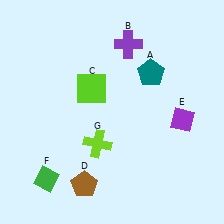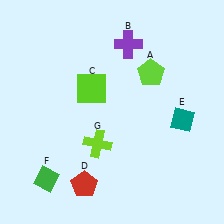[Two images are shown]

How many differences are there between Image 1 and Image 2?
There are 3 differences between the two images.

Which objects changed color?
A changed from teal to lime. D changed from brown to red. E changed from purple to teal.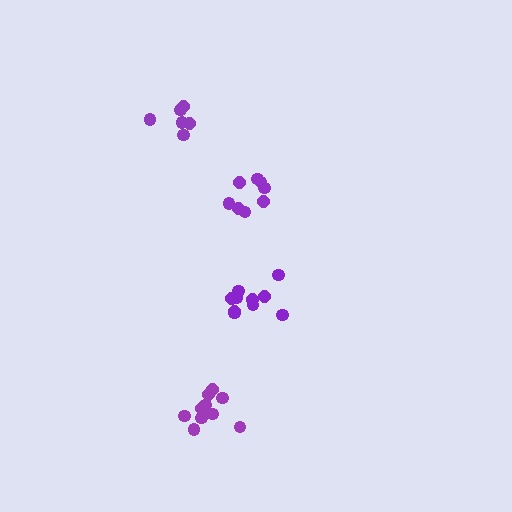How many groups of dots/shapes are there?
There are 4 groups.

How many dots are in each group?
Group 1: 11 dots, Group 2: 10 dots, Group 3: 8 dots, Group 4: 6 dots (35 total).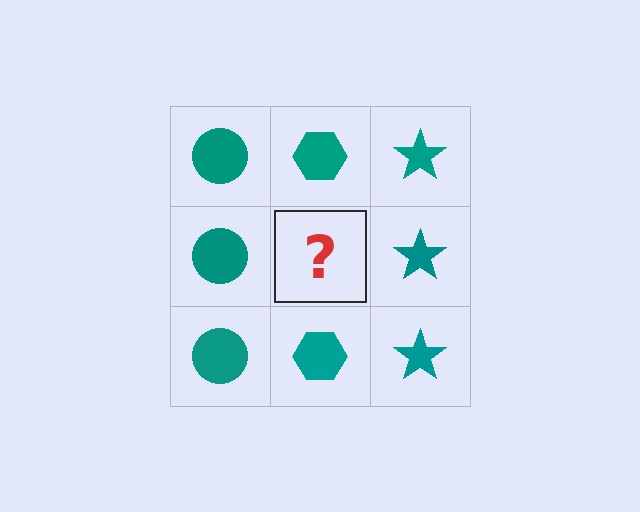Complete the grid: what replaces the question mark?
The question mark should be replaced with a teal hexagon.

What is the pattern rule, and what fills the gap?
The rule is that each column has a consistent shape. The gap should be filled with a teal hexagon.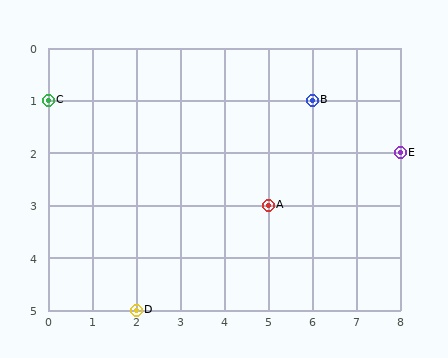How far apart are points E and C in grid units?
Points E and C are 8 columns and 1 row apart (about 8.1 grid units diagonally).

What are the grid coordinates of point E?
Point E is at grid coordinates (8, 2).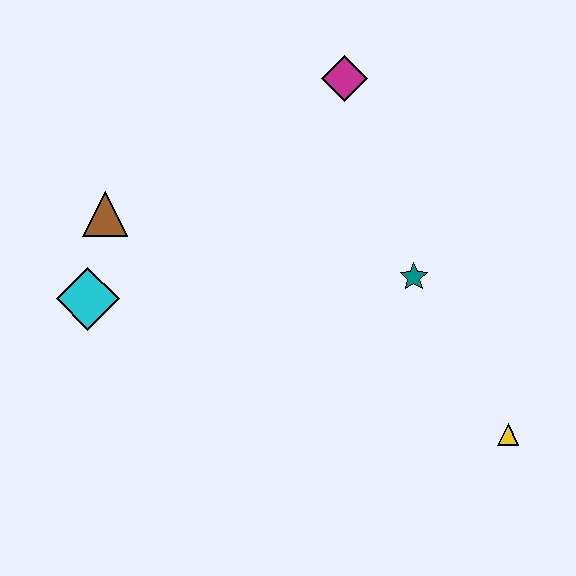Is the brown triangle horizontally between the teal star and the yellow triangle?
No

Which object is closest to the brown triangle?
The cyan diamond is closest to the brown triangle.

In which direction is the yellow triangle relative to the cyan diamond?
The yellow triangle is to the right of the cyan diamond.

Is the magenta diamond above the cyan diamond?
Yes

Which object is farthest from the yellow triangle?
The brown triangle is farthest from the yellow triangle.